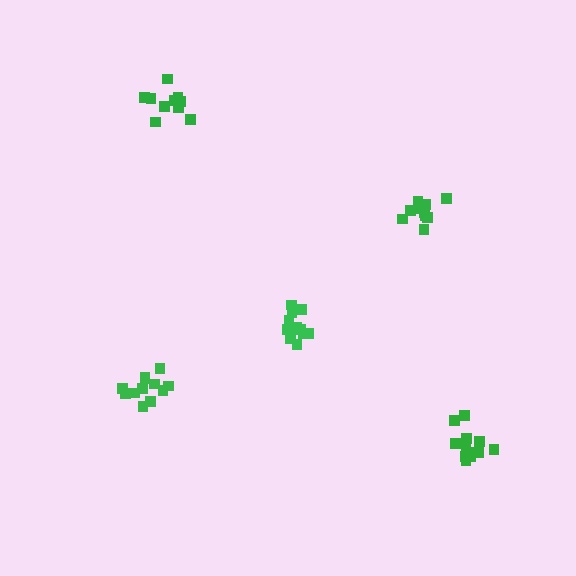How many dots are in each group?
Group 1: 12 dots, Group 2: 12 dots, Group 3: 12 dots, Group 4: 11 dots, Group 5: 10 dots (57 total).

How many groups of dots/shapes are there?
There are 5 groups.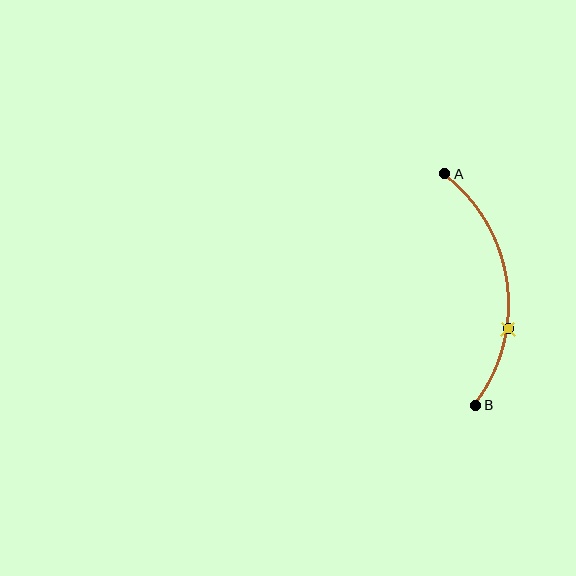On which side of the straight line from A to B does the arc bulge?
The arc bulges to the right of the straight line connecting A and B.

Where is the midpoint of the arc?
The arc midpoint is the point on the curve farthest from the straight line joining A and B. It sits to the right of that line.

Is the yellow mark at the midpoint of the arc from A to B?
No. The yellow mark lies on the arc but is closer to endpoint B. The arc midpoint would be at the point on the curve equidistant along the arc from both A and B.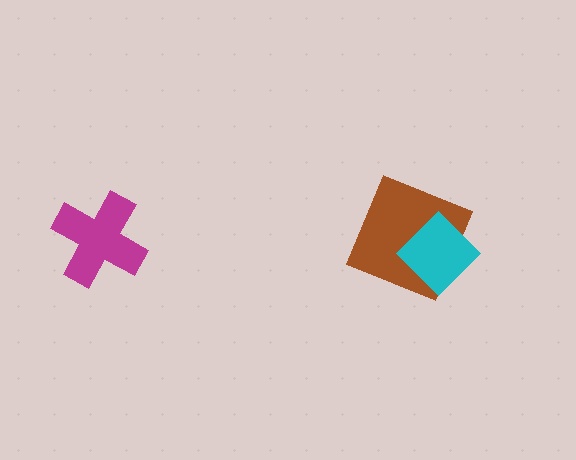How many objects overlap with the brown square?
1 object overlaps with the brown square.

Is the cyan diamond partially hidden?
No, no other shape covers it.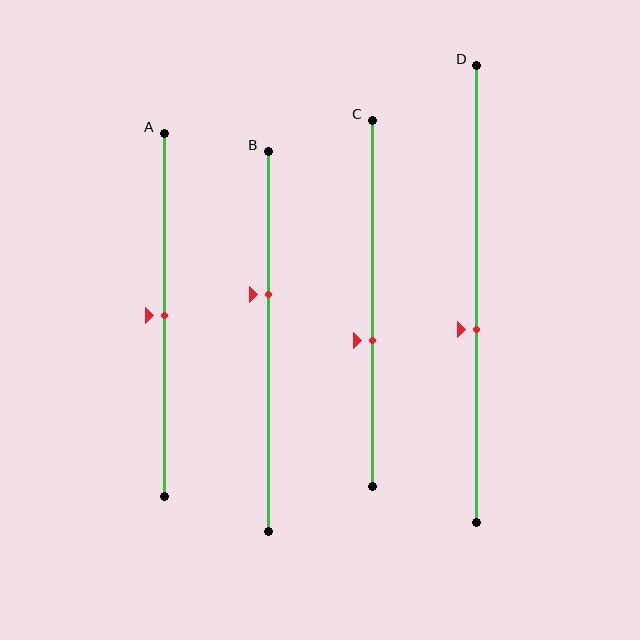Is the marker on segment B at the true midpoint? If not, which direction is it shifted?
No, the marker on segment B is shifted upward by about 12% of the segment length.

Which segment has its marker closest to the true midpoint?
Segment A has its marker closest to the true midpoint.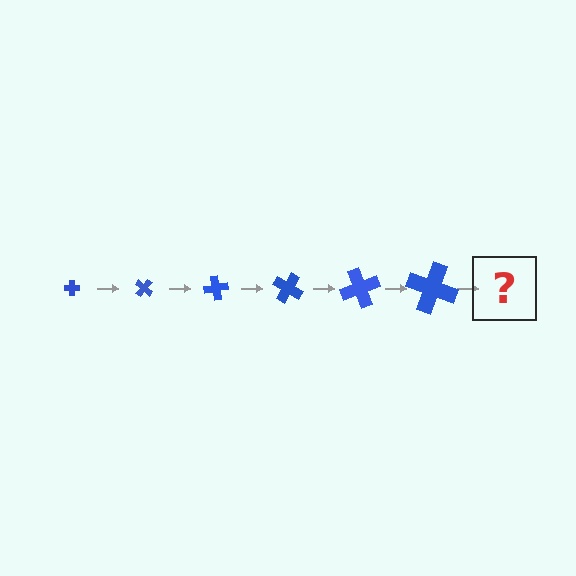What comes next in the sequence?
The next element should be a cross, larger than the previous one and rotated 240 degrees from the start.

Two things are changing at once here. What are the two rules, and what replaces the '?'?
The two rules are that the cross grows larger each step and it rotates 40 degrees each step. The '?' should be a cross, larger than the previous one and rotated 240 degrees from the start.